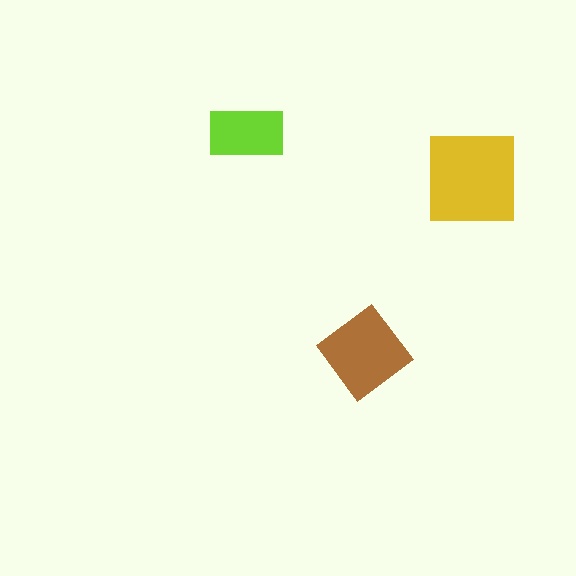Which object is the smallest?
The lime rectangle.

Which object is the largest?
The yellow square.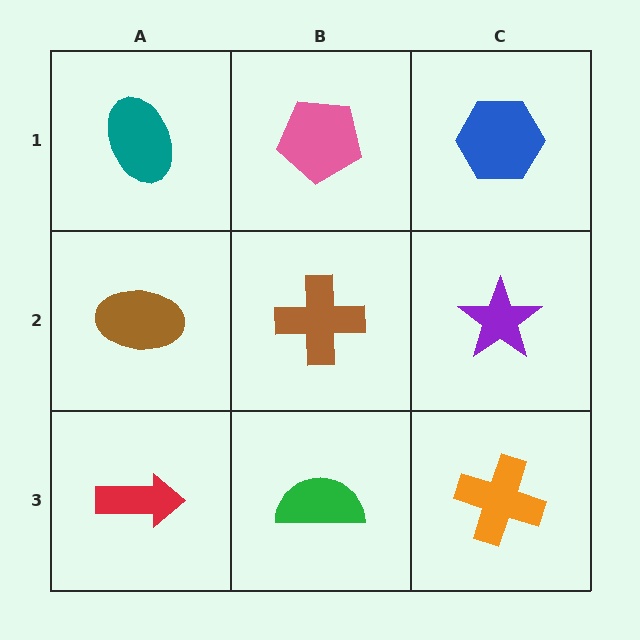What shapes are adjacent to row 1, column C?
A purple star (row 2, column C), a pink pentagon (row 1, column B).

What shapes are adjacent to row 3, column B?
A brown cross (row 2, column B), a red arrow (row 3, column A), an orange cross (row 3, column C).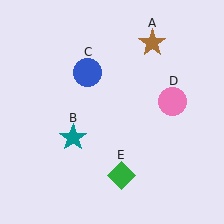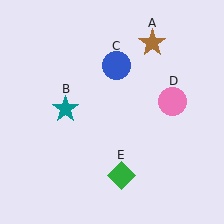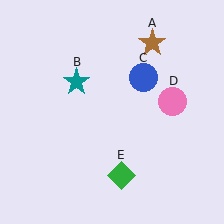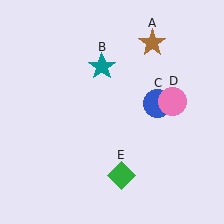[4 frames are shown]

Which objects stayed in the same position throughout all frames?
Brown star (object A) and pink circle (object D) and green diamond (object E) remained stationary.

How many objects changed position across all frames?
2 objects changed position: teal star (object B), blue circle (object C).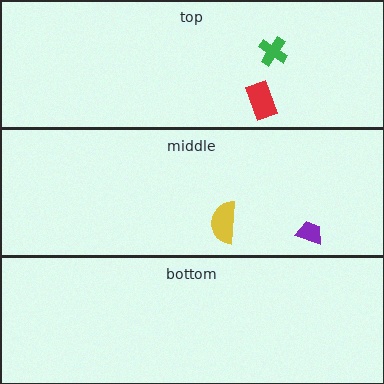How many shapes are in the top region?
2.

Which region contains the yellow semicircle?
The middle region.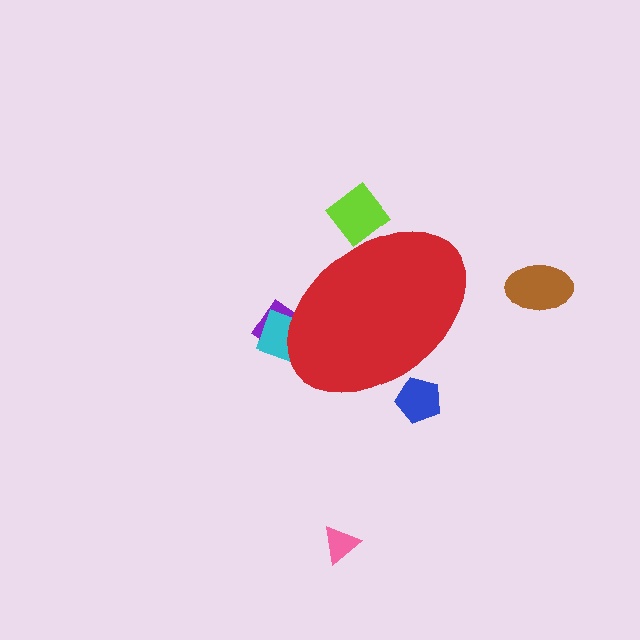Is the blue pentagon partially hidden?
Yes, the blue pentagon is partially hidden behind the red ellipse.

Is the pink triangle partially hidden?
No, the pink triangle is fully visible.